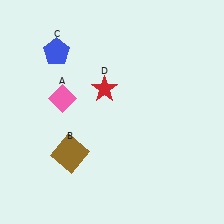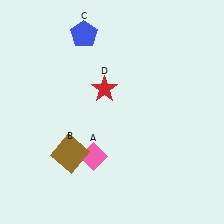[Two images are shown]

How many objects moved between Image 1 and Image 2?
2 objects moved between the two images.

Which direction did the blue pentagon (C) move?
The blue pentagon (C) moved right.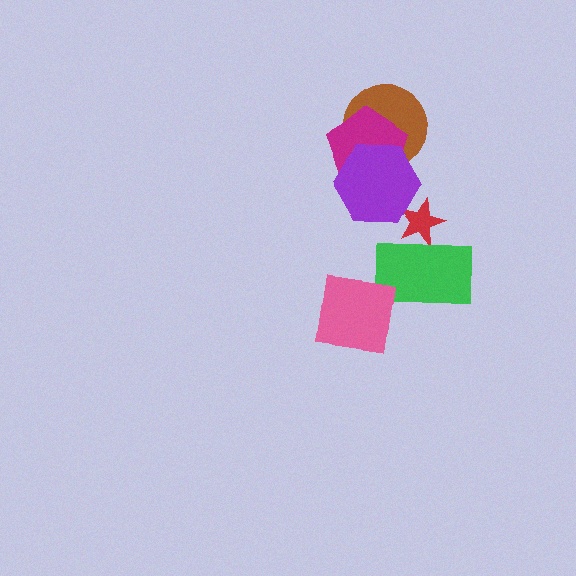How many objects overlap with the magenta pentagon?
2 objects overlap with the magenta pentagon.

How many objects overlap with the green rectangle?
2 objects overlap with the green rectangle.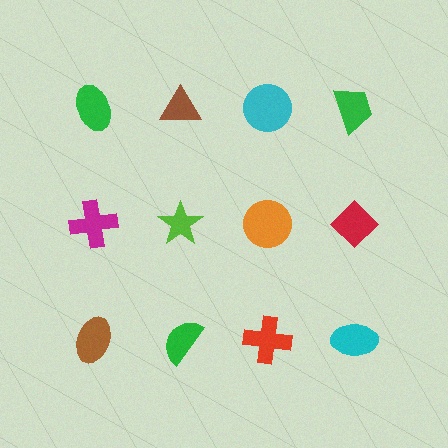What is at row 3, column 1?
A brown ellipse.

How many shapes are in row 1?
4 shapes.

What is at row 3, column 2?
A green semicircle.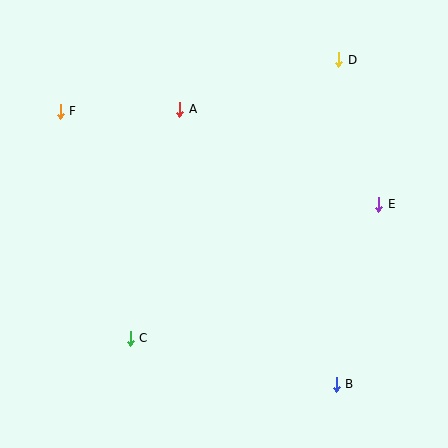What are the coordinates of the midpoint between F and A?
The midpoint between F and A is at (120, 110).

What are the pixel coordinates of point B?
Point B is at (336, 384).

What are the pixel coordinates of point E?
Point E is at (379, 204).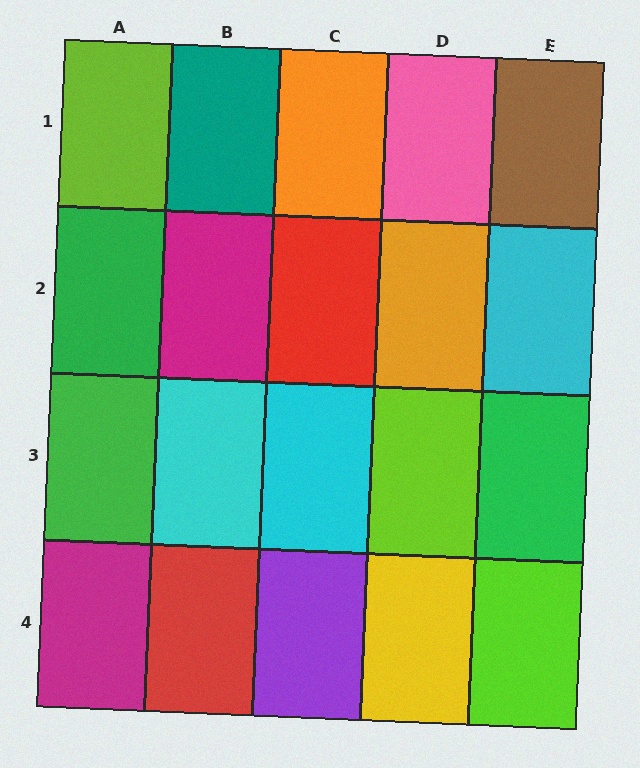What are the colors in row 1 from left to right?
Lime, teal, orange, pink, brown.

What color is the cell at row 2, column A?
Green.